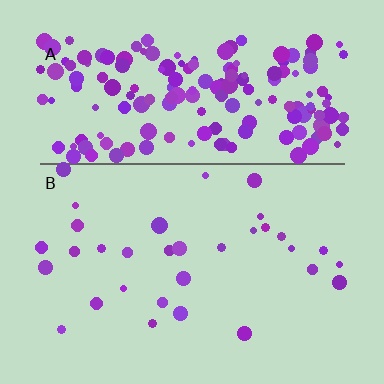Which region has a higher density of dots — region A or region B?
A (the top).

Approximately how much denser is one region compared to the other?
Approximately 5.6× — region A over region B.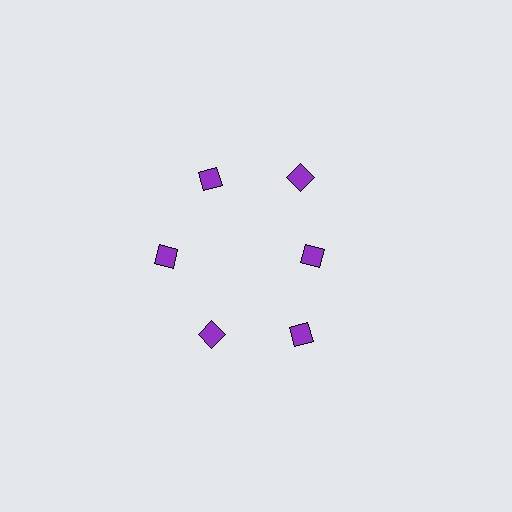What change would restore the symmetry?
The symmetry would be restored by moving it outward, back onto the ring so that all 6 diamonds sit at equal angles and equal distance from the center.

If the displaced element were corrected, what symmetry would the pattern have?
It would have 6-fold rotational symmetry — the pattern would map onto itself every 60 degrees.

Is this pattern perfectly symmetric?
No. The 6 purple diamonds are arranged in a ring, but one element near the 3 o'clock position is pulled inward toward the center, breaking the 6-fold rotational symmetry.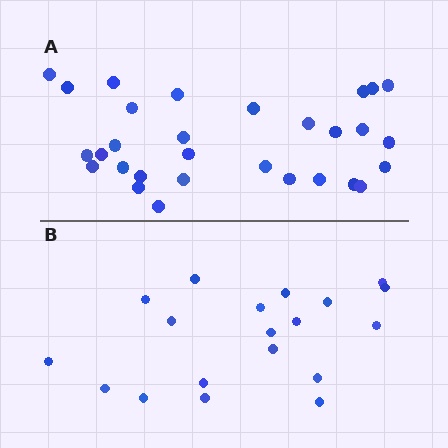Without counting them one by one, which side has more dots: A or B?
Region A (the top region) has more dots.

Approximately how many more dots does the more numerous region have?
Region A has roughly 12 or so more dots than region B.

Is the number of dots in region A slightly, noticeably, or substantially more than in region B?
Region A has substantially more. The ratio is roughly 1.6 to 1.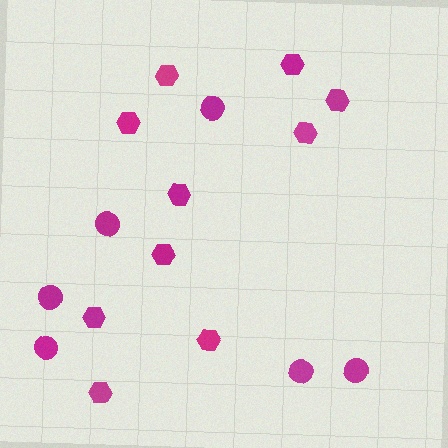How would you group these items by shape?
There are 2 groups: one group of circles (6) and one group of hexagons (10).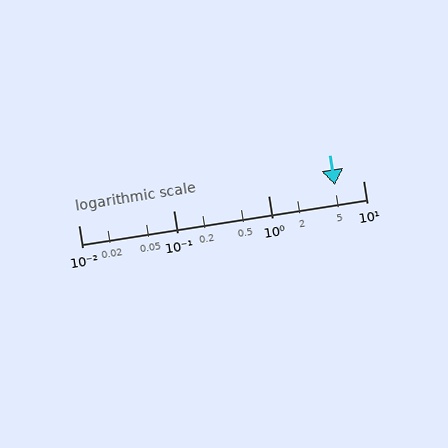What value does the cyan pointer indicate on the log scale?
The pointer indicates approximately 5.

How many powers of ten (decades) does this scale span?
The scale spans 3 decades, from 0.01 to 10.